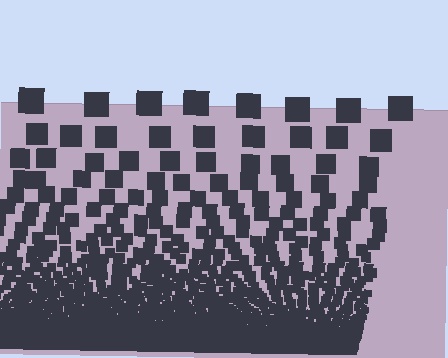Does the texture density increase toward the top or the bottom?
Density increases toward the bottom.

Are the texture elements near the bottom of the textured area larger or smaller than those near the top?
Smaller. The gradient is inverted — elements near the bottom are smaller and denser.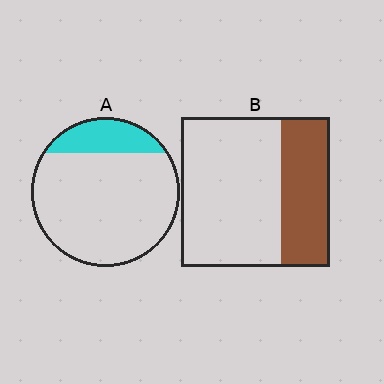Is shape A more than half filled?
No.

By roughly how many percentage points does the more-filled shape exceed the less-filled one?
By roughly 15 percentage points (B over A).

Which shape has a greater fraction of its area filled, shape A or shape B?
Shape B.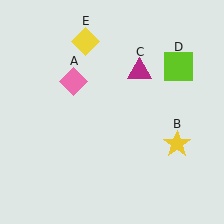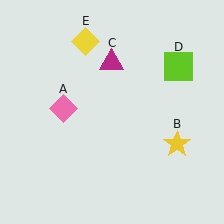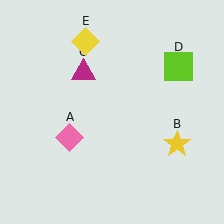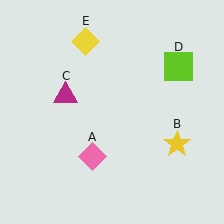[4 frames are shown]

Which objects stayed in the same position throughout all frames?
Yellow star (object B) and lime square (object D) and yellow diamond (object E) remained stationary.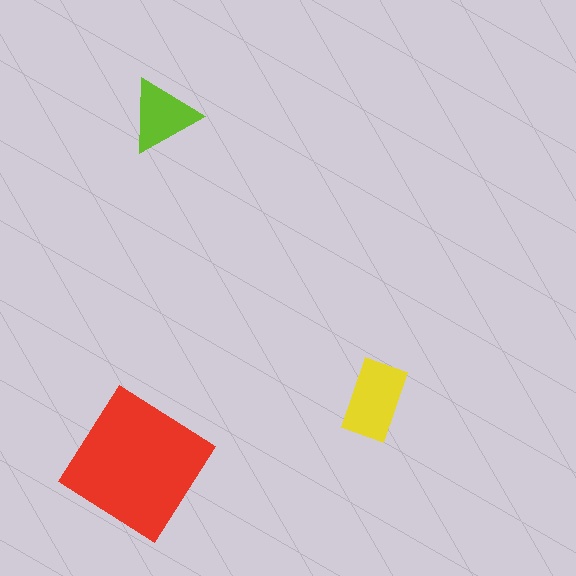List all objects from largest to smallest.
The red diamond, the yellow rectangle, the lime triangle.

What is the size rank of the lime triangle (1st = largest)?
3rd.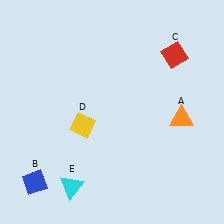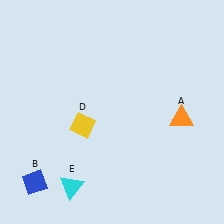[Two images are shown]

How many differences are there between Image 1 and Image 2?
There is 1 difference between the two images.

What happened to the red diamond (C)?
The red diamond (C) was removed in Image 2. It was in the top-right area of Image 1.